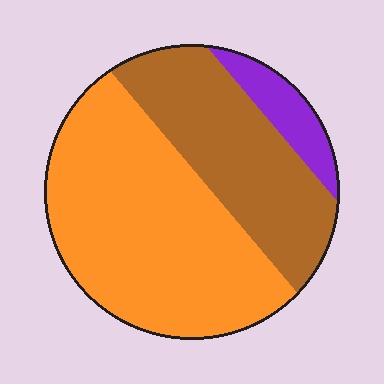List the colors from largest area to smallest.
From largest to smallest: orange, brown, purple.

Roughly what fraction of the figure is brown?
Brown covers 34% of the figure.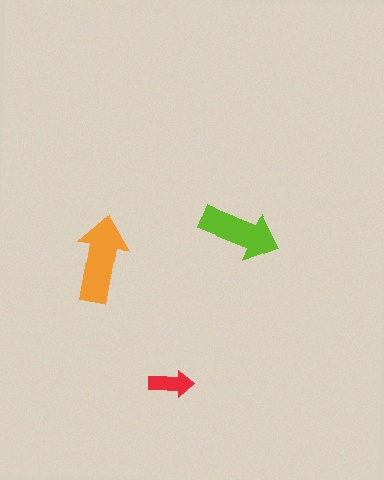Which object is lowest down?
The red arrow is bottommost.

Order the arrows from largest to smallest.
the orange one, the lime one, the red one.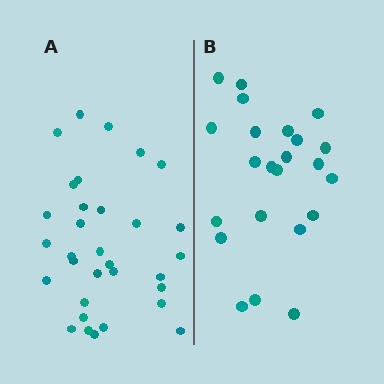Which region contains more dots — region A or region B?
Region A (the left region) has more dots.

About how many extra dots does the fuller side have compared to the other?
Region A has roughly 8 or so more dots than region B.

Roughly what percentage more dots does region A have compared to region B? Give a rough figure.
About 40% more.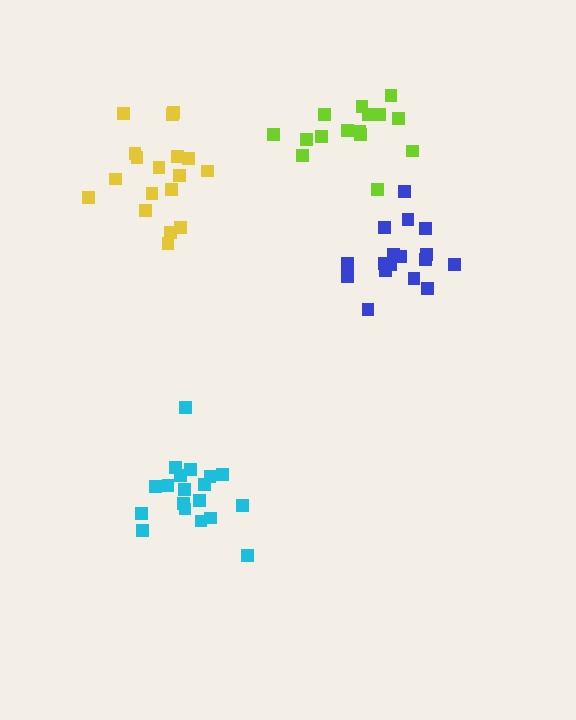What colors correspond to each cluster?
The clusters are colored: cyan, yellow, lime, blue.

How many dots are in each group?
Group 1: 19 dots, Group 2: 18 dots, Group 3: 15 dots, Group 4: 17 dots (69 total).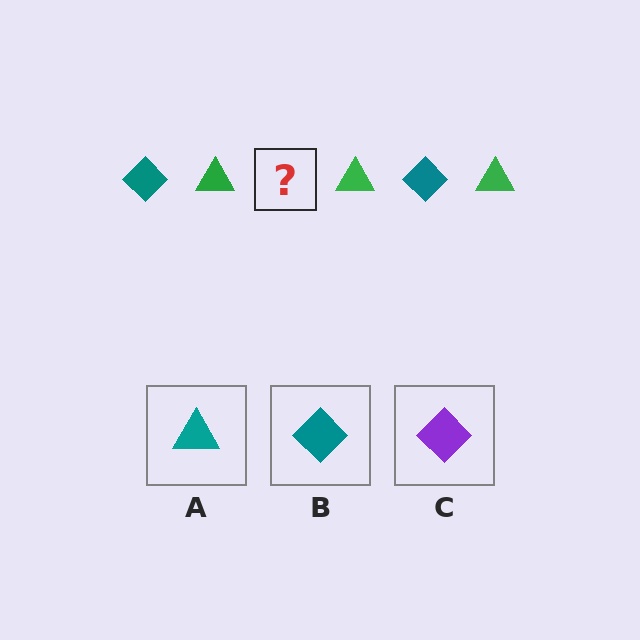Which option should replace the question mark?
Option B.